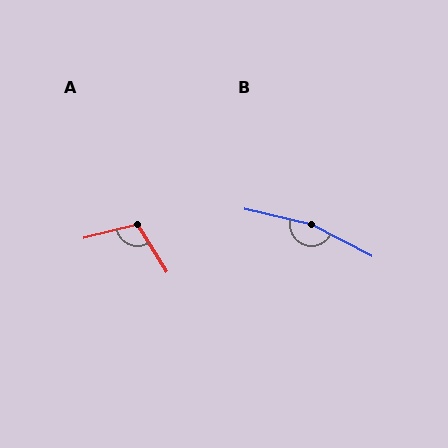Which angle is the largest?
B, at approximately 166 degrees.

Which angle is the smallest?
A, at approximately 108 degrees.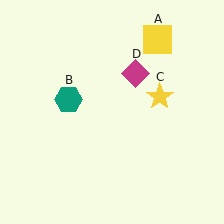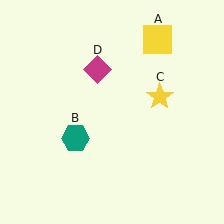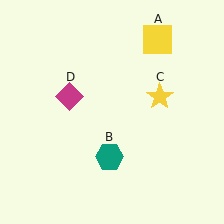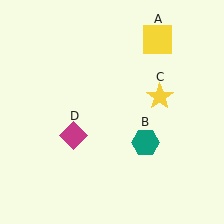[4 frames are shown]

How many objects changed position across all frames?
2 objects changed position: teal hexagon (object B), magenta diamond (object D).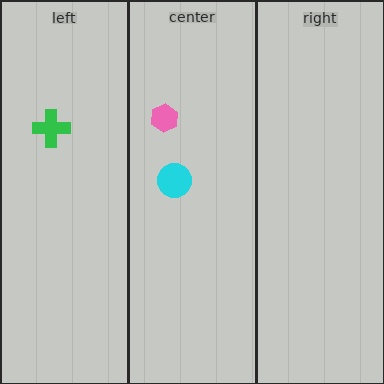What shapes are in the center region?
The cyan circle, the pink hexagon.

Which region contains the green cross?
The left region.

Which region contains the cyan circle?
The center region.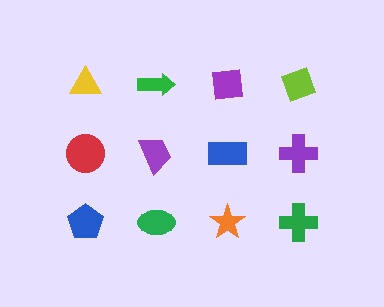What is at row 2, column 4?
A purple cross.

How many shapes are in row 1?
4 shapes.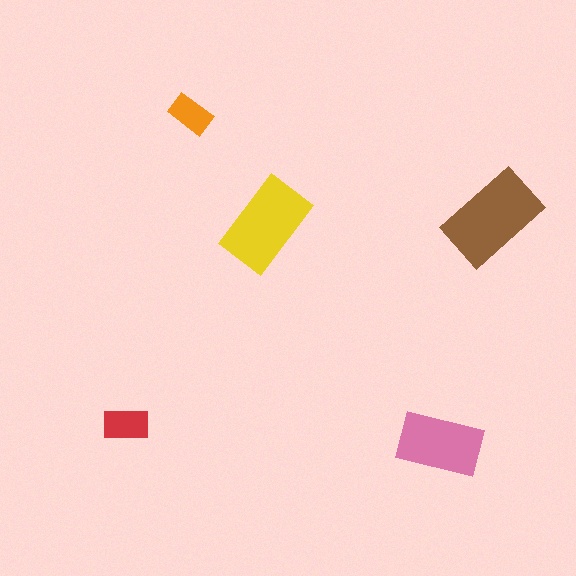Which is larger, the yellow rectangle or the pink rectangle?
The yellow one.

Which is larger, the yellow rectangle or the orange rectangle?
The yellow one.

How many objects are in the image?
There are 5 objects in the image.